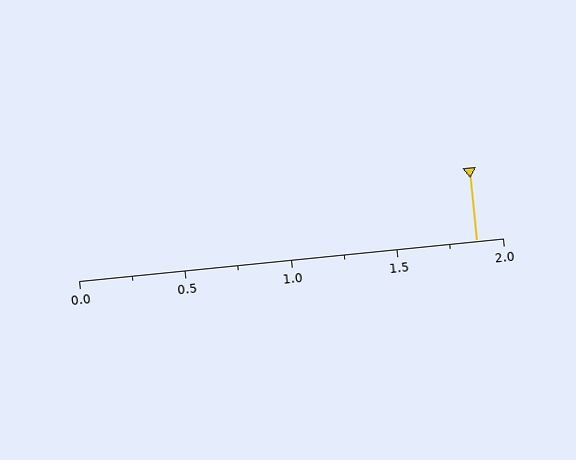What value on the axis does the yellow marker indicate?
The marker indicates approximately 1.88.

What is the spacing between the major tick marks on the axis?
The major ticks are spaced 0.5 apart.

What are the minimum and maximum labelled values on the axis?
The axis runs from 0.0 to 2.0.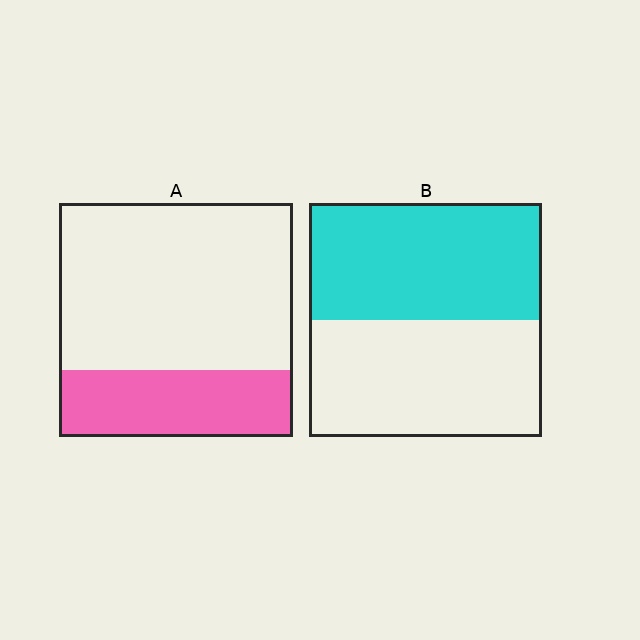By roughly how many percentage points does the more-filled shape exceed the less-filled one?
By roughly 20 percentage points (B over A).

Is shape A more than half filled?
No.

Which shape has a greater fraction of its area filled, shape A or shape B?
Shape B.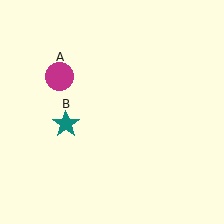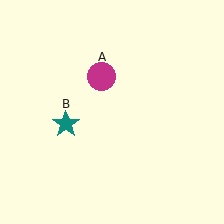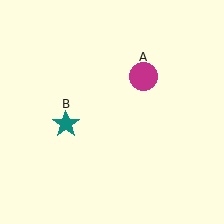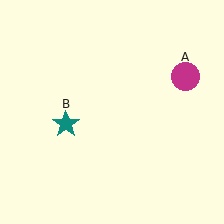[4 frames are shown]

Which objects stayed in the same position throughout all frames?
Teal star (object B) remained stationary.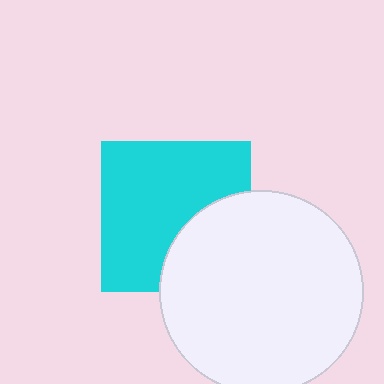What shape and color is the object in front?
The object in front is a white circle.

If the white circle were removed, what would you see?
You would see the complete cyan square.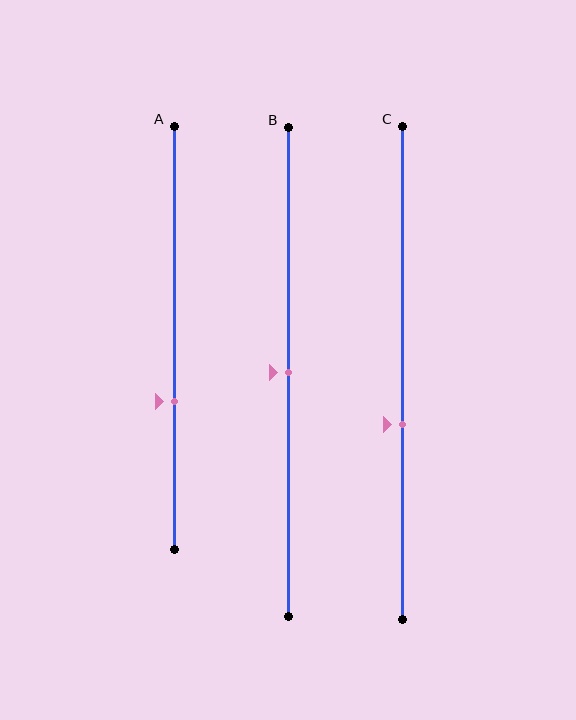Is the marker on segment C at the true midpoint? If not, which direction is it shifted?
No, the marker on segment C is shifted downward by about 11% of the segment length.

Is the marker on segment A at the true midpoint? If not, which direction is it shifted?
No, the marker on segment A is shifted downward by about 15% of the segment length.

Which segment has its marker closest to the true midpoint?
Segment B has its marker closest to the true midpoint.